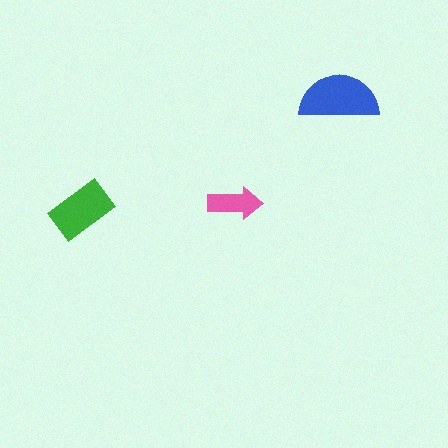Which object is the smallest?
The pink arrow.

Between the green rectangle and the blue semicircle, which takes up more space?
The blue semicircle.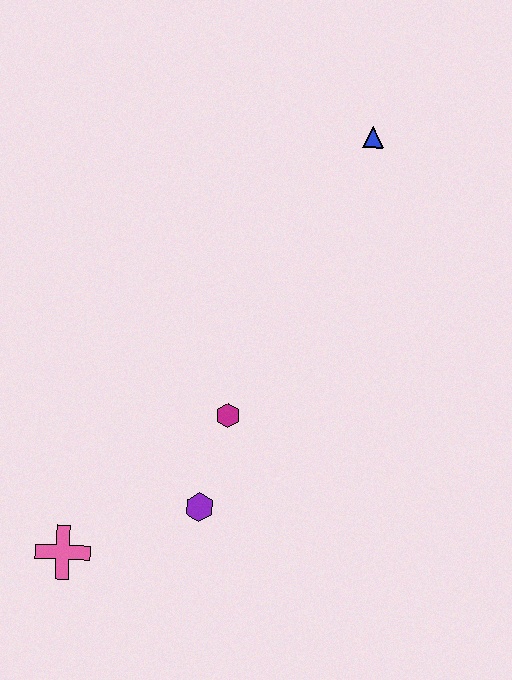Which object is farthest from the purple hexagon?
The blue triangle is farthest from the purple hexagon.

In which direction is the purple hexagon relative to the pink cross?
The purple hexagon is to the right of the pink cross.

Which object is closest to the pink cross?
The purple hexagon is closest to the pink cross.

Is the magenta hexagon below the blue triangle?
Yes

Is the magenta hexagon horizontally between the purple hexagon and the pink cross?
No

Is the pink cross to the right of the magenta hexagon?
No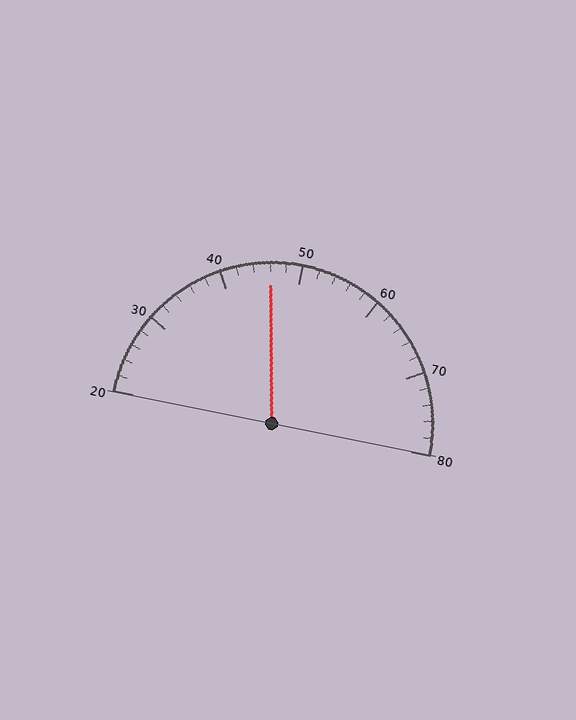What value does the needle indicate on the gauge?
The needle indicates approximately 46.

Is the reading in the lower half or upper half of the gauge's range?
The reading is in the lower half of the range (20 to 80).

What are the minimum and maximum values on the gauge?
The gauge ranges from 20 to 80.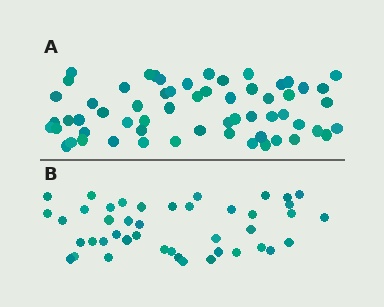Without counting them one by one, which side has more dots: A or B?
Region A (the top region) has more dots.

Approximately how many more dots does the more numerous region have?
Region A has approximately 15 more dots than region B.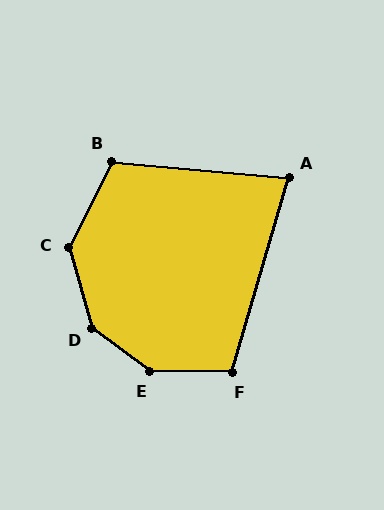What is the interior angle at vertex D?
Approximately 143 degrees (obtuse).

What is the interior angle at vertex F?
Approximately 106 degrees (obtuse).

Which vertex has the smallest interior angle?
A, at approximately 79 degrees.